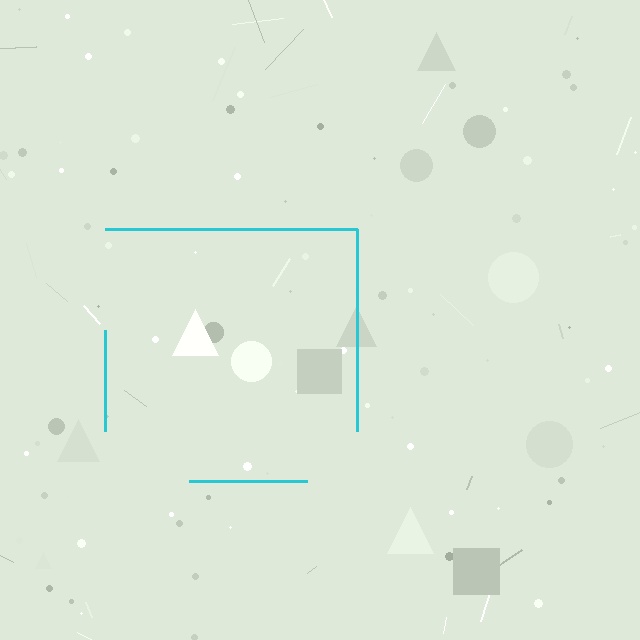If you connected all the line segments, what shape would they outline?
They would outline a square.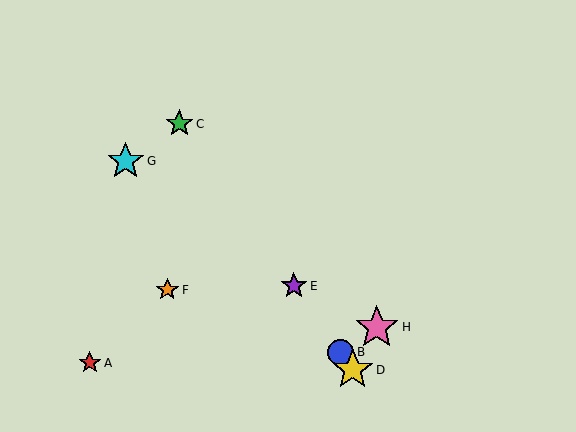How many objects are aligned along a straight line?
4 objects (B, C, D, E) are aligned along a straight line.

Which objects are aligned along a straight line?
Objects B, C, D, E are aligned along a straight line.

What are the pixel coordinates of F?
Object F is at (167, 290).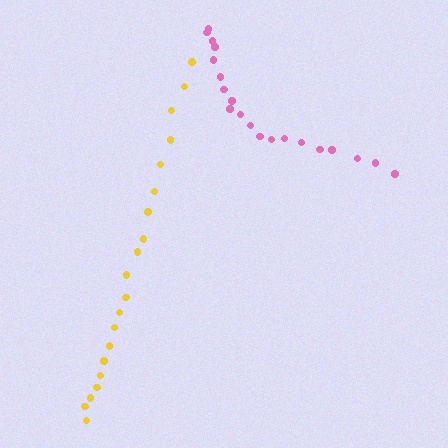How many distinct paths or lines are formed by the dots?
There are 2 distinct paths.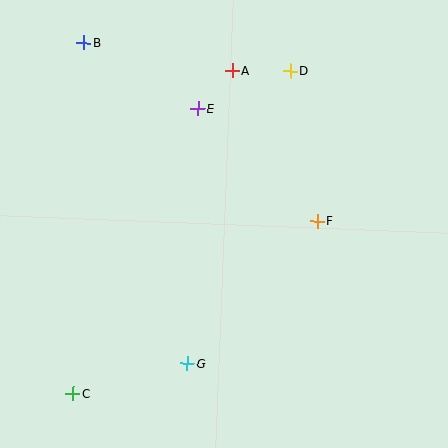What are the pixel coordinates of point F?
Point F is at (317, 221).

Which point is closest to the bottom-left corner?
Point C is closest to the bottom-left corner.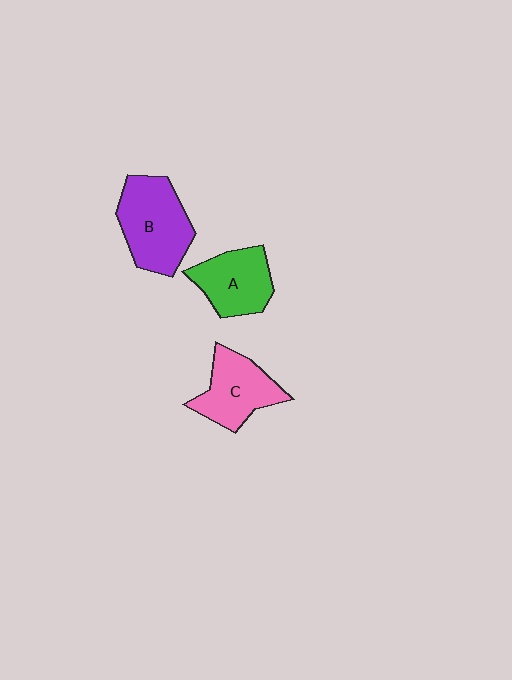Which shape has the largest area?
Shape B (purple).